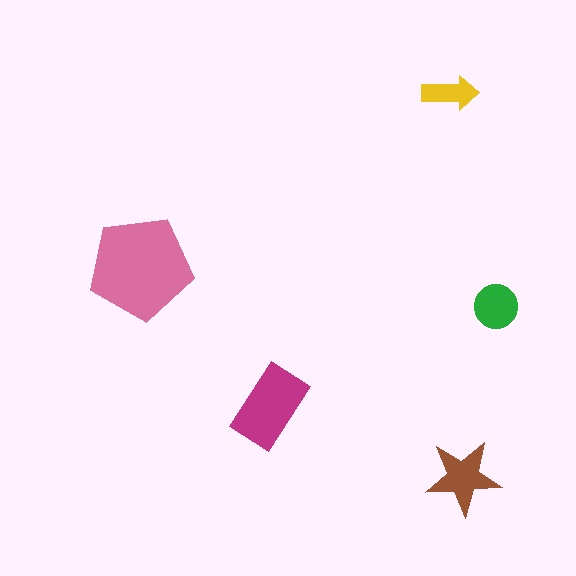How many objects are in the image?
There are 5 objects in the image.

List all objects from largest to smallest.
The pink pentagon, the magenta rectangle, the brown star, the green circle, the yellow arrow.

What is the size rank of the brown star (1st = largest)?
3rd.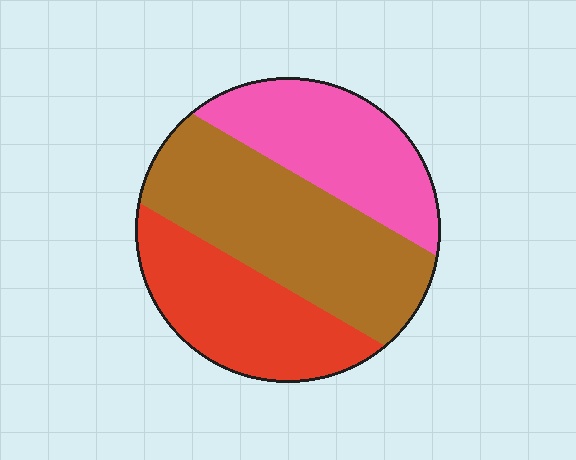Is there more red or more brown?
Brown.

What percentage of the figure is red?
Red takes up between a sixth and a third of the figure.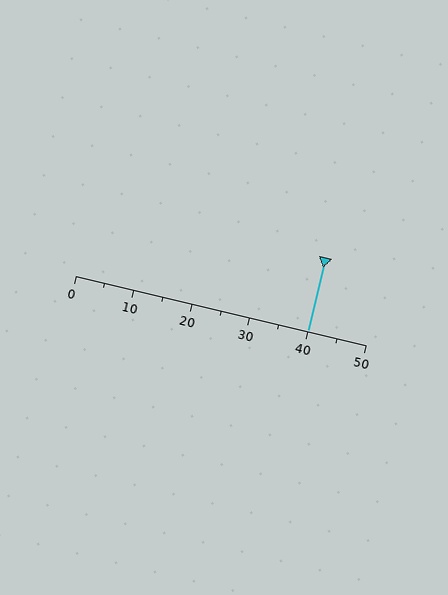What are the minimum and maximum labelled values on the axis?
The axis runs from 0 to 50.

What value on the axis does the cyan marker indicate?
The marker indicates approximately 40.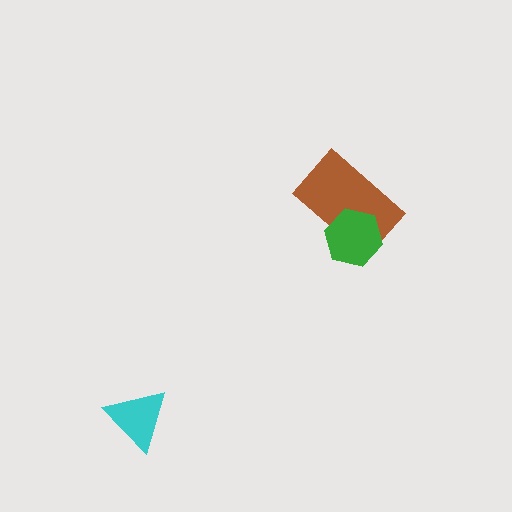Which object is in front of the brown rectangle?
The green hexagon is in front of the brown rectangle.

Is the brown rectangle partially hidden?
Yes, it is partially covered by another shape.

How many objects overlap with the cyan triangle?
0 objects overlap with the cyan triangle.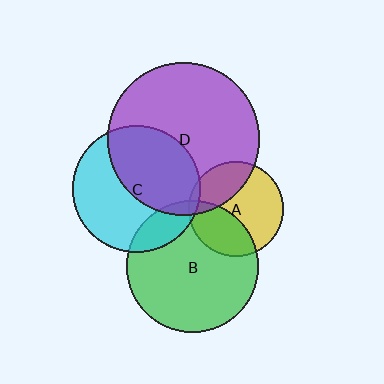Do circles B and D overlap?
Yes.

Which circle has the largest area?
Circle D (purple).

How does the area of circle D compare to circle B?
Approximately 1.3 times.